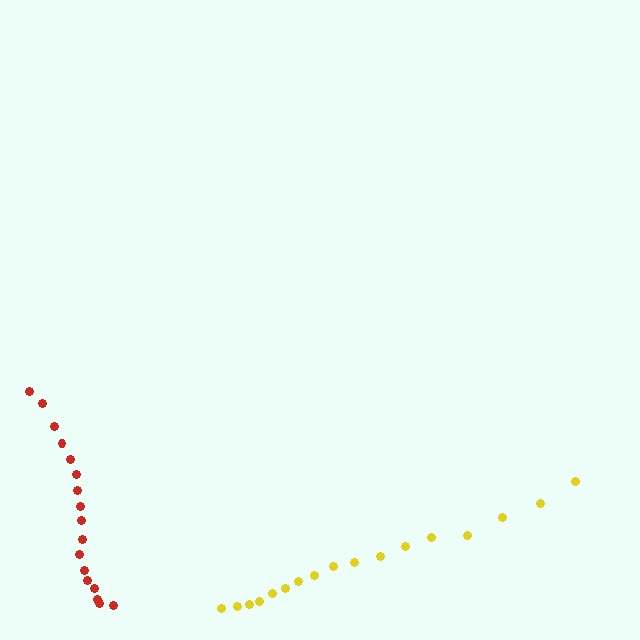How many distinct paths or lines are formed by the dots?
There are 2 distinct paths.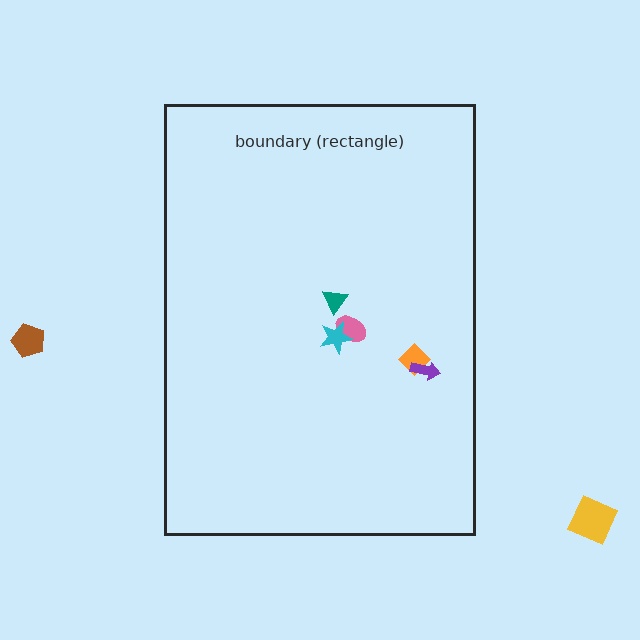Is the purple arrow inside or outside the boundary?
Inside.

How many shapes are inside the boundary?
5 inside, 2 outside.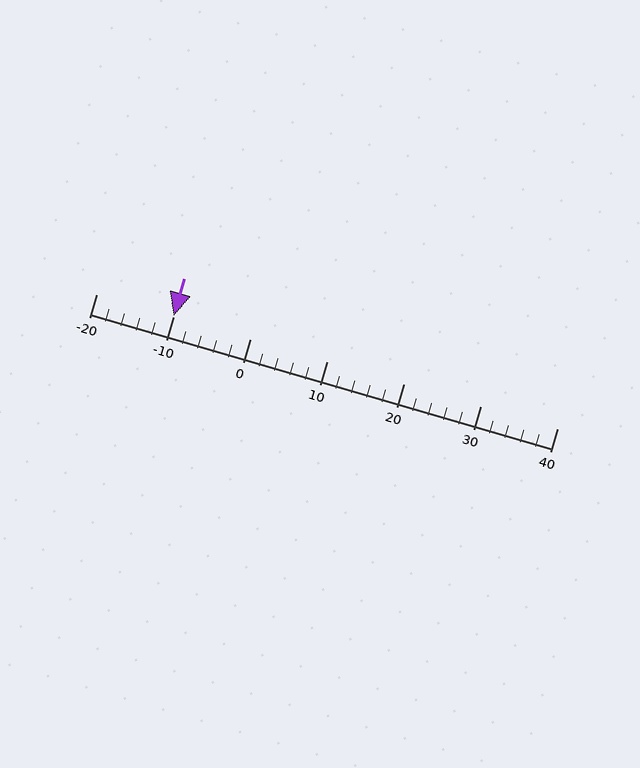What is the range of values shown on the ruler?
The ruler shows values from -20 to 40.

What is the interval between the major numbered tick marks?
The major tick marks are spaced 10 units apart.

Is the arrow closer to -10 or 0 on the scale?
The arrow is closer to -10.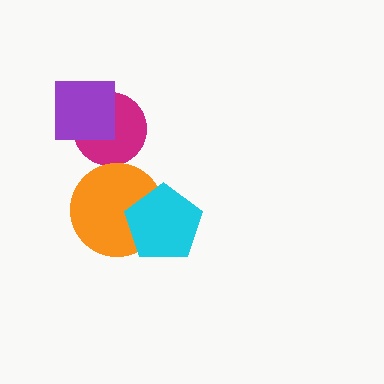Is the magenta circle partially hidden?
Yes, it is partially covered by another shape.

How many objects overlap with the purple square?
1 object overlaps with the purple square.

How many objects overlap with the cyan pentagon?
1 object overlaps with the cyan pentagon.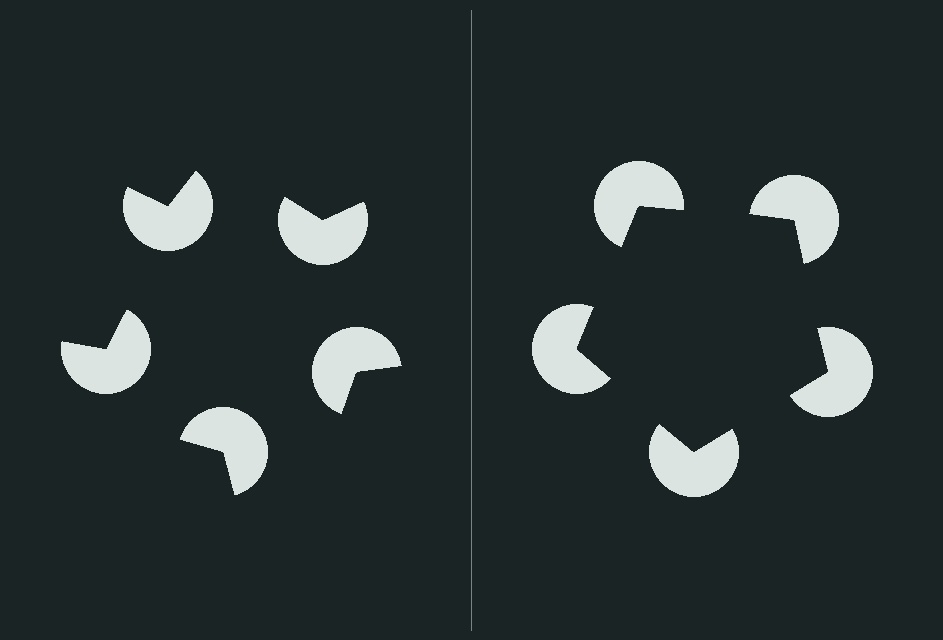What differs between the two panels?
The pac-man discs are positioned identically on both sides; only the wedge orientations differ. On the right they align to a pentagon; on the left they are misaligned.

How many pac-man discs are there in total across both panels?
10 — 5 on each side.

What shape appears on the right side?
An illusory pentagon.